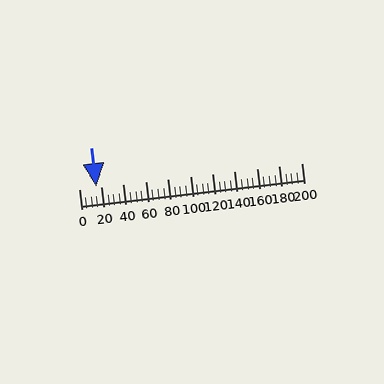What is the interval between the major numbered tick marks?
The major tick marks are spaced 20 units apart.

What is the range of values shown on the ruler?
The ruler shows values from 0 to 200.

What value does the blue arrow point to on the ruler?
The blue arrow points to approximately 15.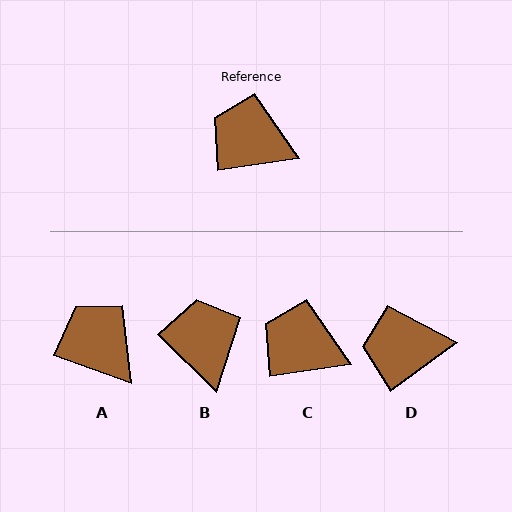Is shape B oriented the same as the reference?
No, it is off by about 52 degrees.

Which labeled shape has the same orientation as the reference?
C.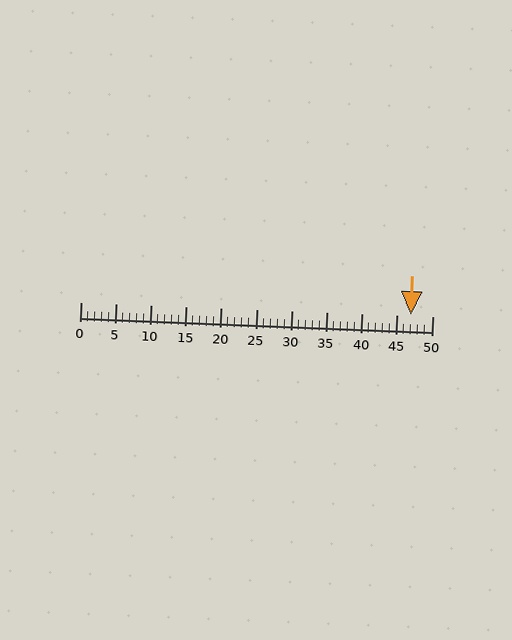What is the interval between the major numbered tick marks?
The major tick marks are spaced 5 units apart.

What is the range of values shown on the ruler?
The ruler shows values from 0 to 50.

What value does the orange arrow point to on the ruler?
The orange arrow points to approximately 47.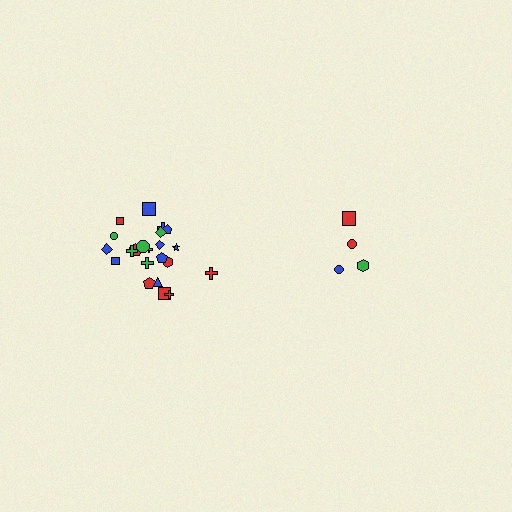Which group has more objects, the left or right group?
The left group.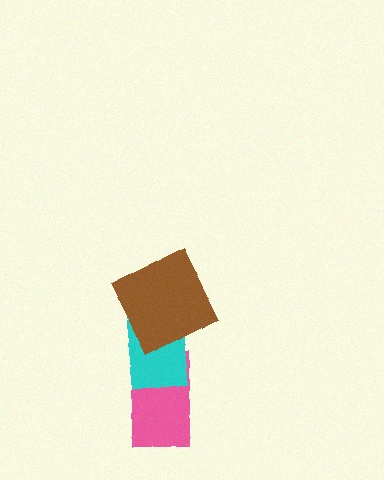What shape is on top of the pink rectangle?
The cyan rectangle is on top of the pink rectangle.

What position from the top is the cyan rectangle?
The cyan rectangle is 2nd from the top.